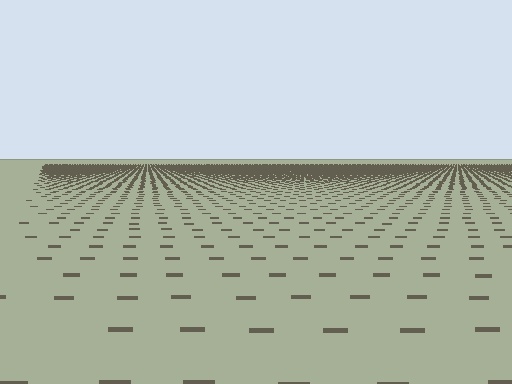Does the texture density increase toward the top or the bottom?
Density increases toward the top.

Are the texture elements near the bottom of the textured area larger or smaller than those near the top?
Larger. Near the bottom, elements are closer to the viewer and appear at a bigger on-screen size.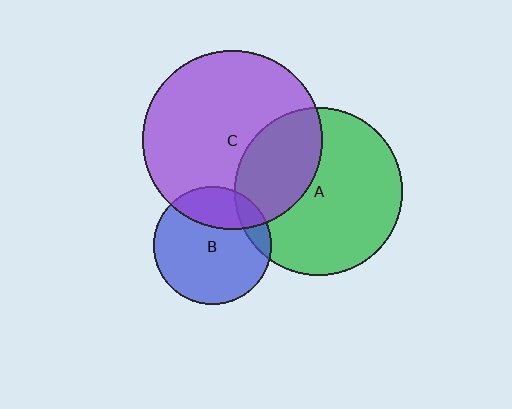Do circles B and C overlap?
Yes.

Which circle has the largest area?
Circle C (purple).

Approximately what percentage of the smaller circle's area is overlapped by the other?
Approximately 25%.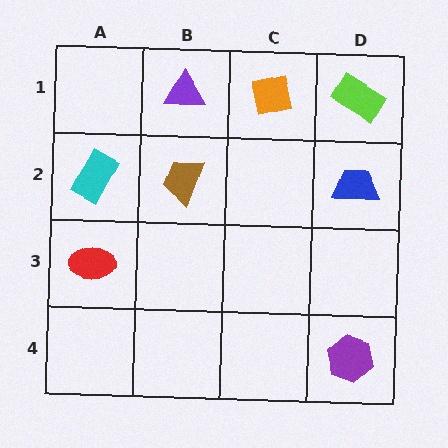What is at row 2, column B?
A brown trapezoid.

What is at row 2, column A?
A cyan rectangle.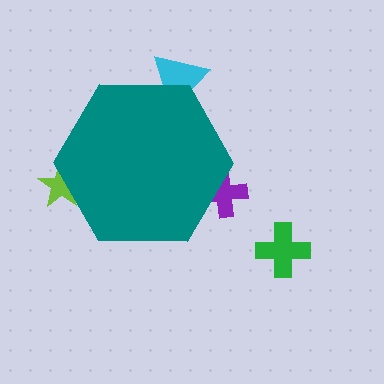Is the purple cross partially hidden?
Yes, the purple cross is partially hidden behind the teal hexagon.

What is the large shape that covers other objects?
A teal hexagon.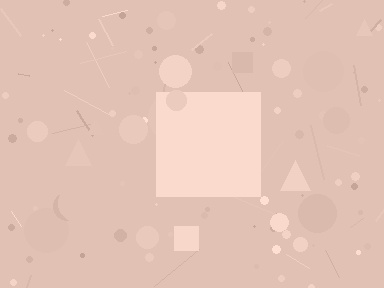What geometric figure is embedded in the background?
A square is embedded in the background.